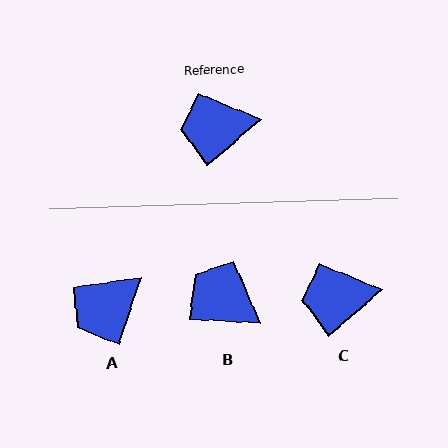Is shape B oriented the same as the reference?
No, it is off by about 44 degrees.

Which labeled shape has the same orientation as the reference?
C.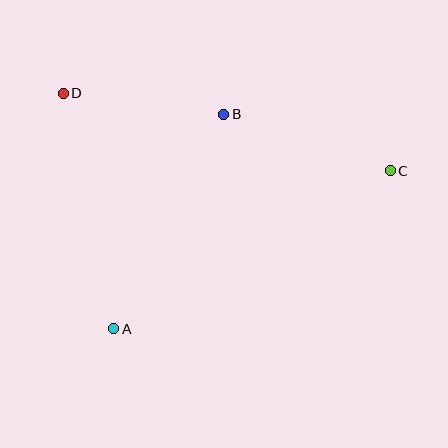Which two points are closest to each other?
Points B and D are closest to each other.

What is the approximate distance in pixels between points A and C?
The distance between A and C is approximately 319 pixels.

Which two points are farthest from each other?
Points C and D are farthest from each other.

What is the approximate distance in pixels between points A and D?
The distance between A and D is approximately 241 pixels.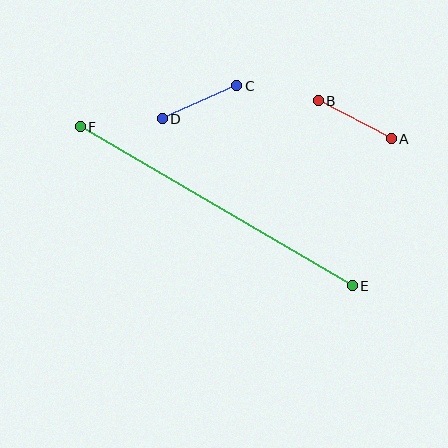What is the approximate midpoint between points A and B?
The midpoint is at approximately (355, 120) pixels.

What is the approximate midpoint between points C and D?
The midpoint is at approximately (199, 102) pixels.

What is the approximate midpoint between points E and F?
The midpoint is at approximately (216, 206) pixels.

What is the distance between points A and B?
The distance is approximately 82 pixels.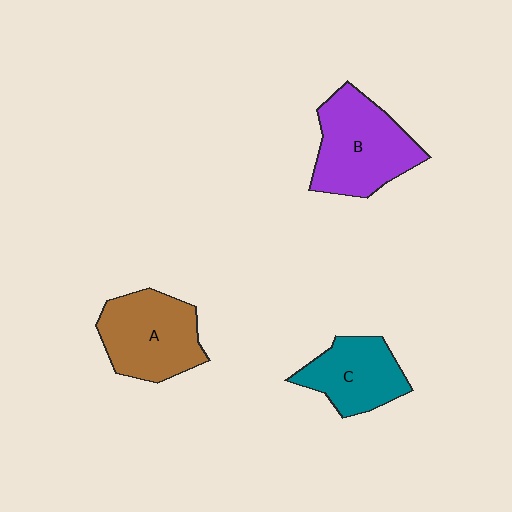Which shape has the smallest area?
Shape C (teal).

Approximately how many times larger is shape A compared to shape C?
Approximately 1.3 times.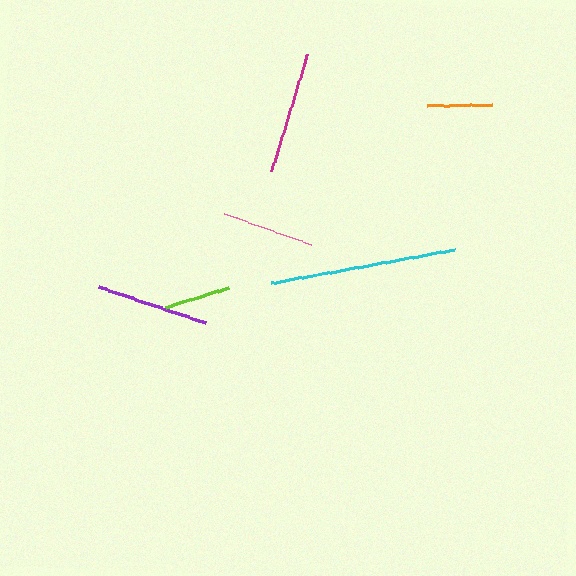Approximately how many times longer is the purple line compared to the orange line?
The purple line is approximately 1.8 times the length of the orange line.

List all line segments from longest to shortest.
From longest to shortest: cyan, magenta, purple, pink, lime, orange.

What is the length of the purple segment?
The purple segment is approximately 113 pixels long.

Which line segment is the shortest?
The orange line is the shortest at approximately 65 pixels.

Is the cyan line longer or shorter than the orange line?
The cyan line is longer than the orange line.